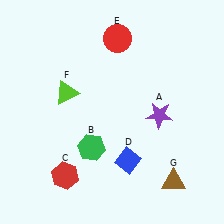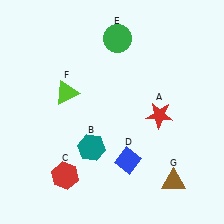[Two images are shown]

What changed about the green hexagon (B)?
In Image 1, B is green. In Image 2, it changed to teal.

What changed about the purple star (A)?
In Image 1, A is purple. In Image 2, it changed to red.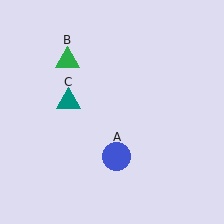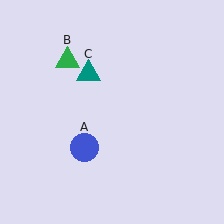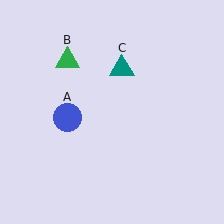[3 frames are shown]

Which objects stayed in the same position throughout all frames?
Green triangle (object B) remained stationary.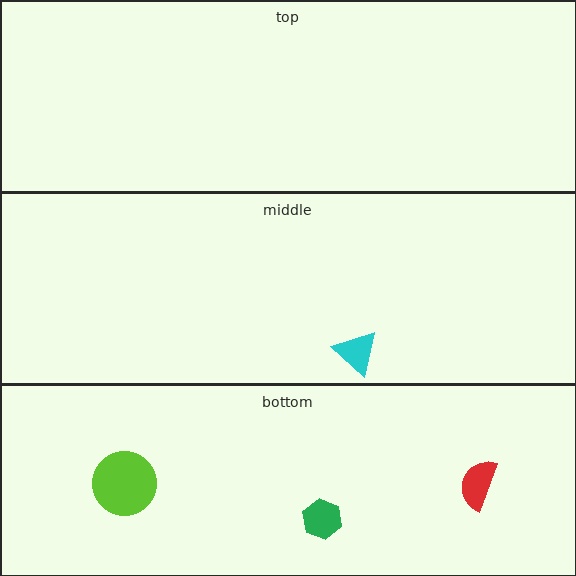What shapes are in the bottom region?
The green hexagon, the red semicircle, the lime circle.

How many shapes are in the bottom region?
3.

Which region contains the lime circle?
The bottom region.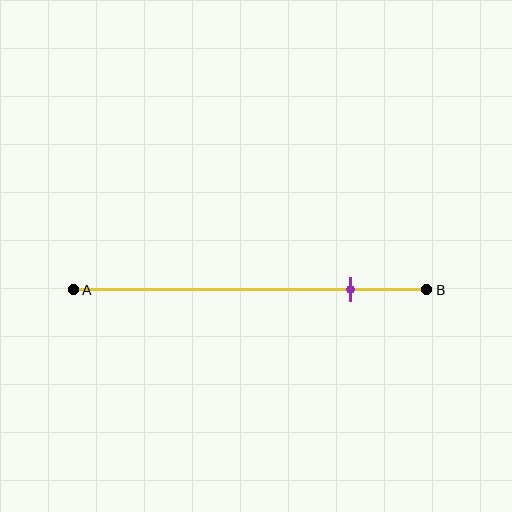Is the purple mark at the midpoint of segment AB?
No, the mark is at about 80% from A, not at the 50% midpoint.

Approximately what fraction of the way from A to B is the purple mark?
The purple mark is approximately 80% of the way from A to B.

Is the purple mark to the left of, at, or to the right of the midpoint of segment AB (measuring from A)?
The purple mark is to the right of the midpoint of segment AB.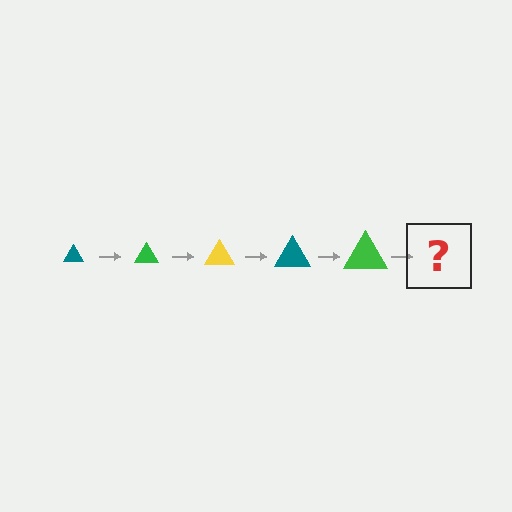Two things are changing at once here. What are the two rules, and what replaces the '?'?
The two rules are that the triangle grows larger each step and the color cycles through teal, green, and yellow. The '?' should be a yellow triangle, larger than the previous one.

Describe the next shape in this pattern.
It should be a yellow triangle, larger than the previous one.